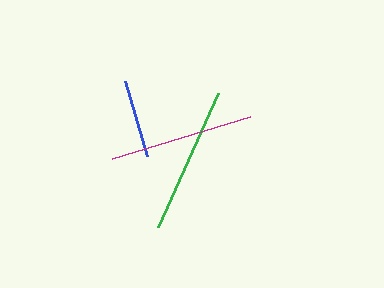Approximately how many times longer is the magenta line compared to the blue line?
The magenta line is approximately 1.8 times the length of the blue line.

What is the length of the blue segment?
The blue segment is approximately 78 pixels long.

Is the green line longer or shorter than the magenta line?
The green line is longer than the magenta line.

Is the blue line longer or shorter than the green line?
The green line is longer than the blue line.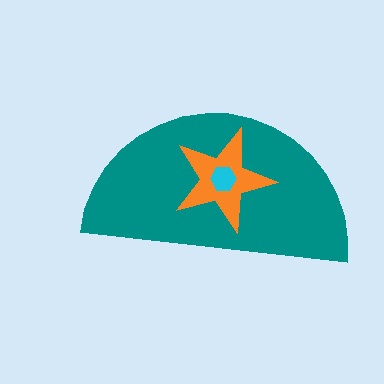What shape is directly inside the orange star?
The cyan hexagon.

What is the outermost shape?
The teal semicircle.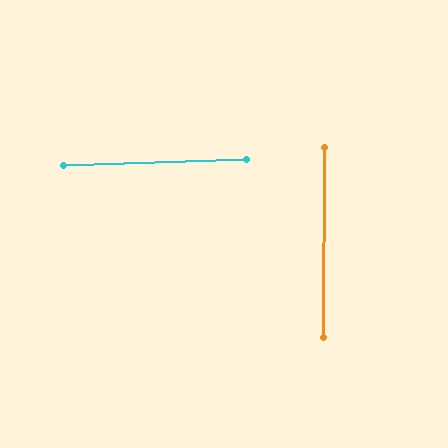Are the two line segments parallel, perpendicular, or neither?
Perpendicular — they meet at approximately 88°.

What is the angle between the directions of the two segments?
Approximately 88 degrees.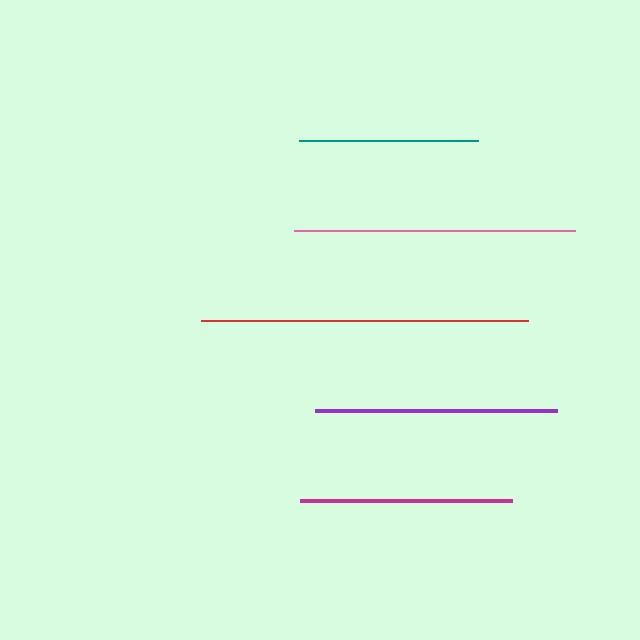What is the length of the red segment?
The red segment is approximately 327 pixels long.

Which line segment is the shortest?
The teal line is the shortest at approximately 178 pixels.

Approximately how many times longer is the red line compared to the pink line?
The red line is approximately 1.2 times the length of the pink line.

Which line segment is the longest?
The red line is the longest at approximately 327 pixels.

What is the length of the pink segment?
The pink segment is approximately 281 pixels long.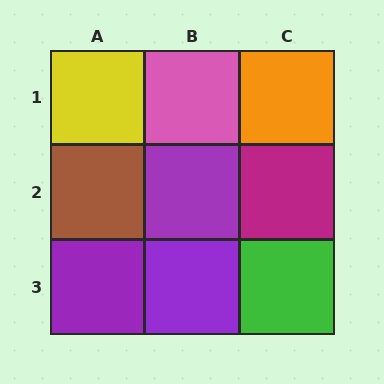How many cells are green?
1 cell is green.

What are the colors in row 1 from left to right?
Yellow, pink, orange.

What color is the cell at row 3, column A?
Purple.